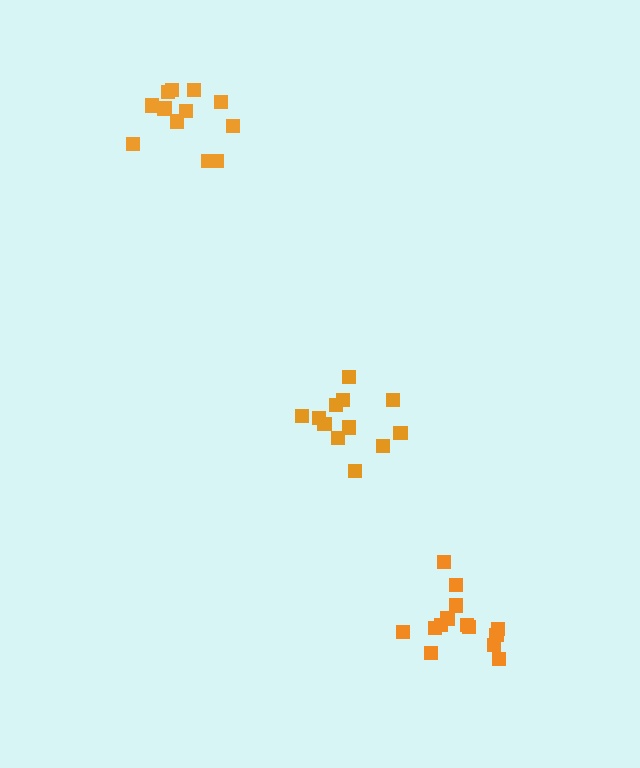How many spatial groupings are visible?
There are 3 spatial groupings.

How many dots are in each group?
Group 1: 12 dots, Group 2: 14 dots, Group 3: 12 dots (38 total).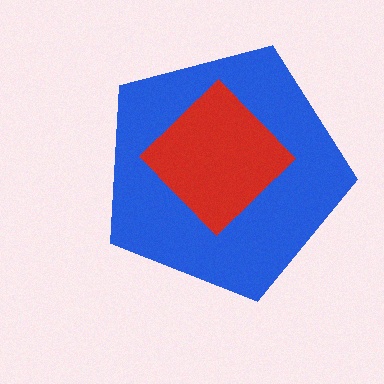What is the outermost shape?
The blue pentagon.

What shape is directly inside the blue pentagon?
The red diamond.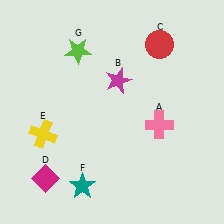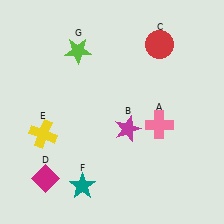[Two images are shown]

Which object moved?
The magenta star (B) moved down.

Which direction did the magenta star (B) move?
The magenta star (B) moved down.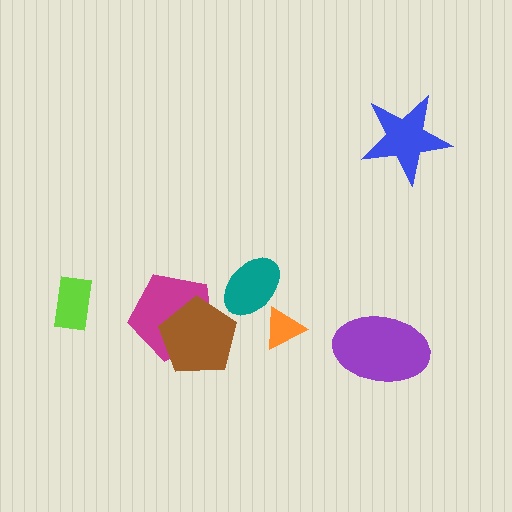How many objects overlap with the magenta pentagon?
1 object overlaps with the magenta pentagon.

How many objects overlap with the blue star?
0 objects overlap with the blue star.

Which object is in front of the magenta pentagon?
The brown pentagon is in front of the magenta pentagon.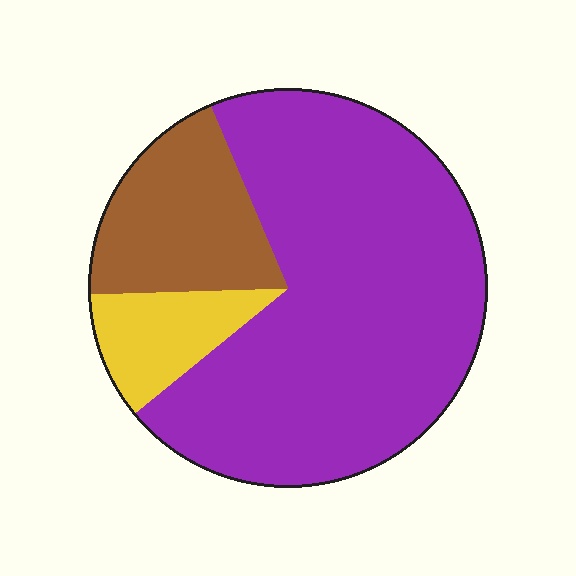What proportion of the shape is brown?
Brown covers 19% of the shape.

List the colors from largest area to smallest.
From largest to smallest: purple, brown, yellow.